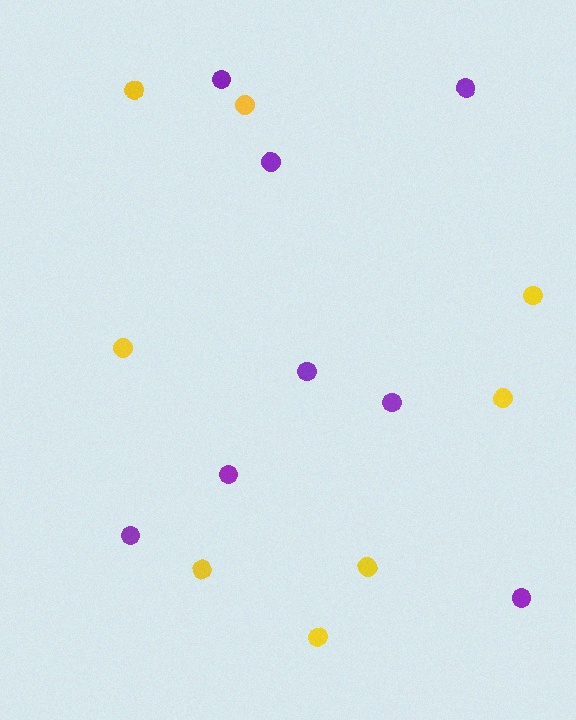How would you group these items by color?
There are 2 groups: one group of yellow circles (8) and one group of purple circles (8).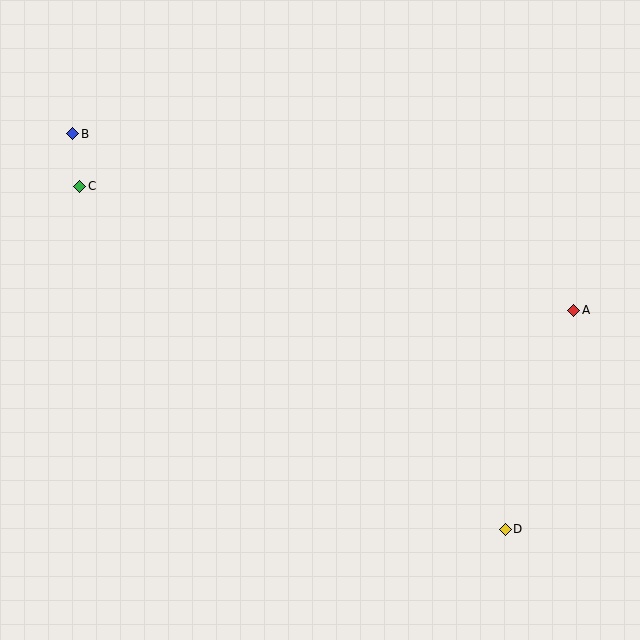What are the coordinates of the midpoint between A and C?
The midpoint between A and C is at (327, 248).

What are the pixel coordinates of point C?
Point C is at (80, 186).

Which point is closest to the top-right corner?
Point A is closest to the top-right corner.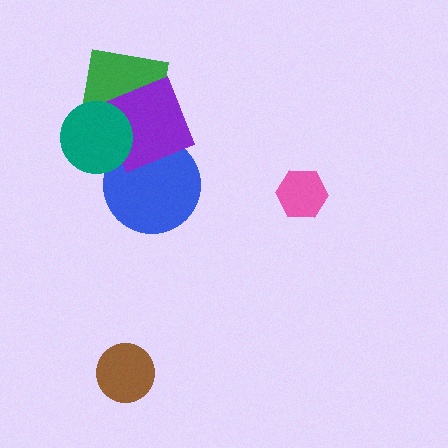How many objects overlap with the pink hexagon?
0 objects overlap with the pink hexagon.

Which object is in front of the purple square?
The teal circle is in front of the purple square.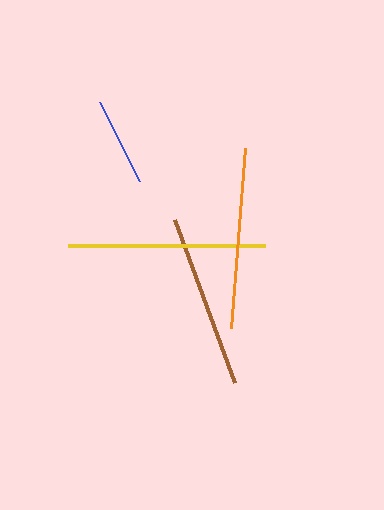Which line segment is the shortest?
The blue line is the shortest at approximately 88 pixels.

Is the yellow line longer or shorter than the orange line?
The yellow line is longer than the orange line.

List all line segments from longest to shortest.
From longest to shortest: yellow, orange, brown, blue.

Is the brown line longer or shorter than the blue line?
The brown line is longer than the blue line.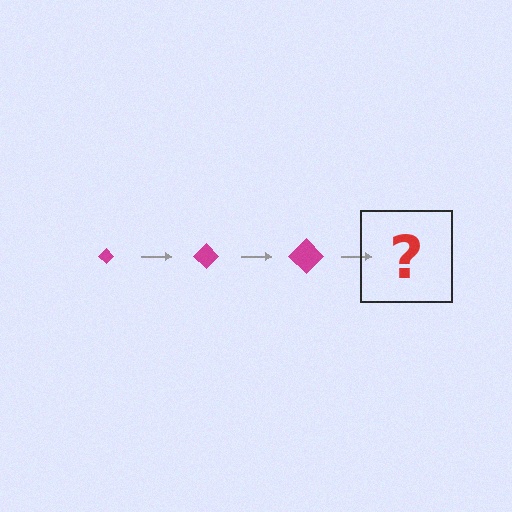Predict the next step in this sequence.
The next step is a magenta diamond, larger than the previous one.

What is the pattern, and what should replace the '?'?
The pattern is that the diamond gets progressively larger each step. The '?' should be a magenta diamond, larger than the previous one.